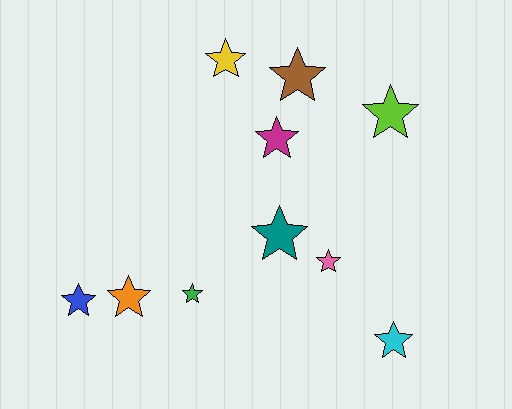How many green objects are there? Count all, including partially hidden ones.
There is 1 green object.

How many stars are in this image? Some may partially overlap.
There are 10 stars.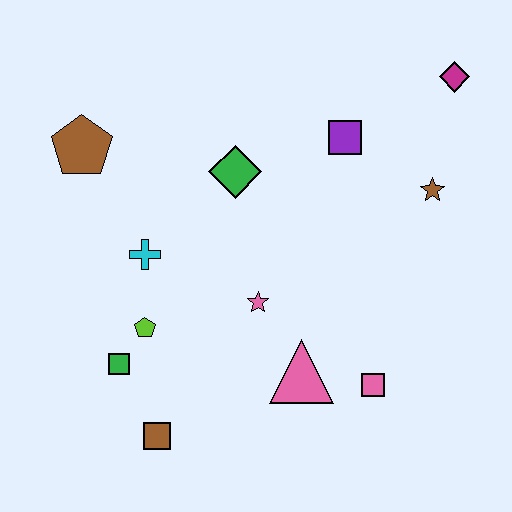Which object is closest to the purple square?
The brown star is closest to the purple square.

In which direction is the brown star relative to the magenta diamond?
The brown star is below the magenta diamond.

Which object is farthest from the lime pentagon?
The magenta diamond is farthest from the lime pentagon.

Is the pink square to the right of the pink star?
Yes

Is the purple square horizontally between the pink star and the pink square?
Yes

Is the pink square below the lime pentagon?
Yes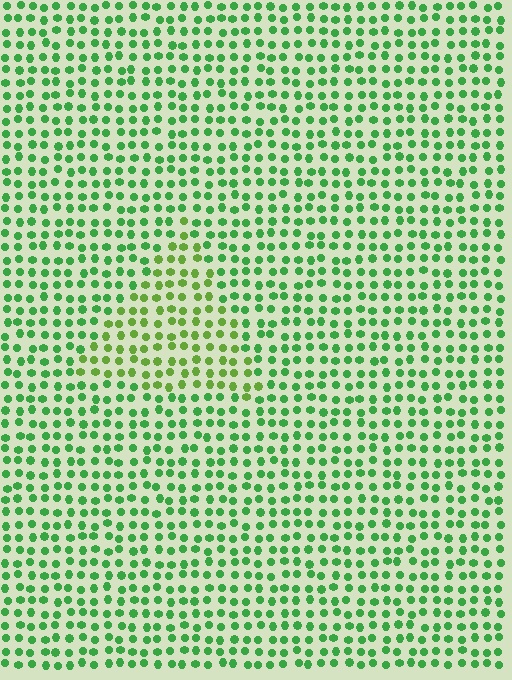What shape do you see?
I see a triangle.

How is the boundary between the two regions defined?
The boundary is defined purely by a slight shift in hue (about 29 degrees). Spacing, size, and orientation are identical on both sides.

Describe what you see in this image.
The image is filled with small green elements in a uniform arrangement. A triangle-shaped region is visible where the elements are tinted to a slightly different hue, forming a subtle color boundary.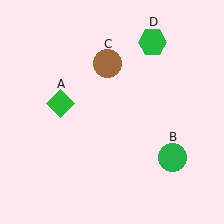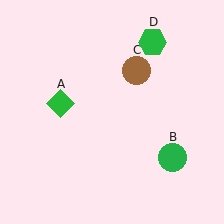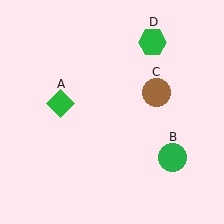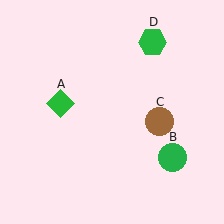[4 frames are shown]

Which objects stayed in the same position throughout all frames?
Green diamond (object A) and green circle (object B) and green hexagon (object D) remained stationary.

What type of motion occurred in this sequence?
The brown circle (object C) rotated clockwise around the center of the scene.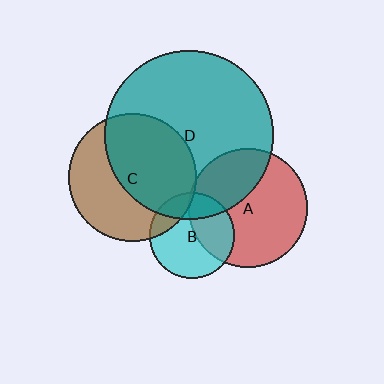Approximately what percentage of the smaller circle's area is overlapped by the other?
Approximately 5%.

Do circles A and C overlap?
Yes.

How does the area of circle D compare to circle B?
Approximately 3.9 times.